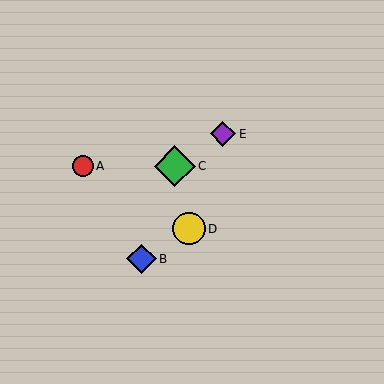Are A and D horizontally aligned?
No, A is at y≈166 and D is at y≈229.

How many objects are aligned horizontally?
2 objects (A, C) are aligned horizontally.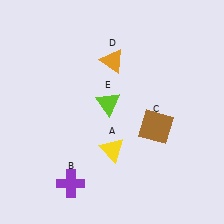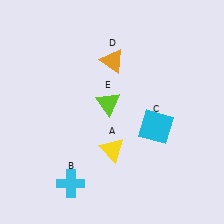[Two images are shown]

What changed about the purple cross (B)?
In Image 1, B is purple. In Image 2, it changed to cyan.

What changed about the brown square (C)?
In Image 1, C is brown. In Image 2, it changed to cyan.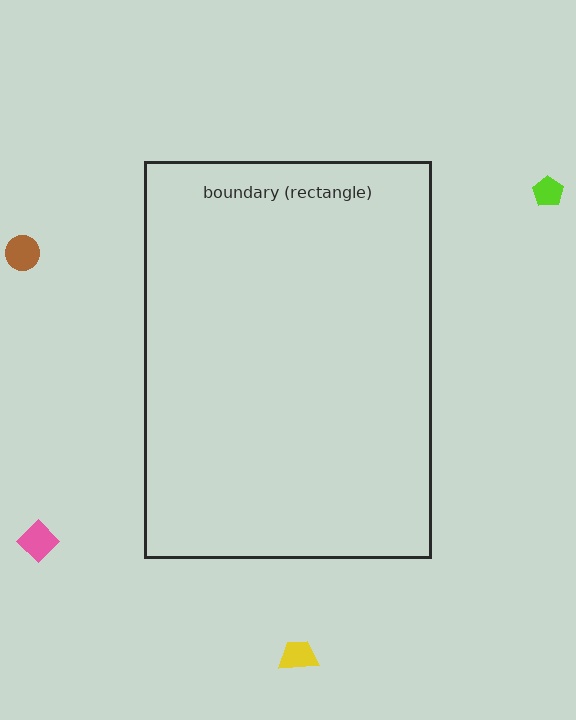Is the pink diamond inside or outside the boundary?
Outside.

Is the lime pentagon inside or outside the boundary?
Outside.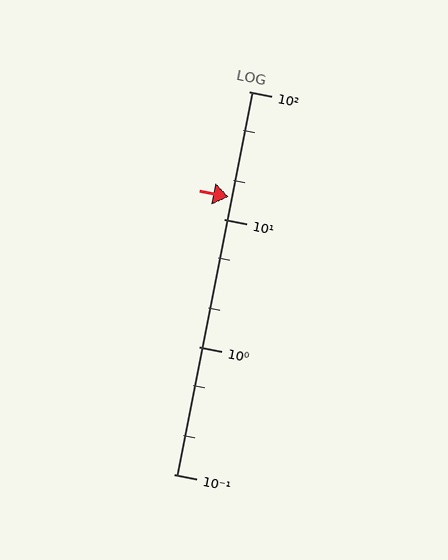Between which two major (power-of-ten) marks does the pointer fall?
The pointer is between 10 and 100.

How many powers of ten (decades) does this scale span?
The scale spans 3 decades, from 0.1 to 100.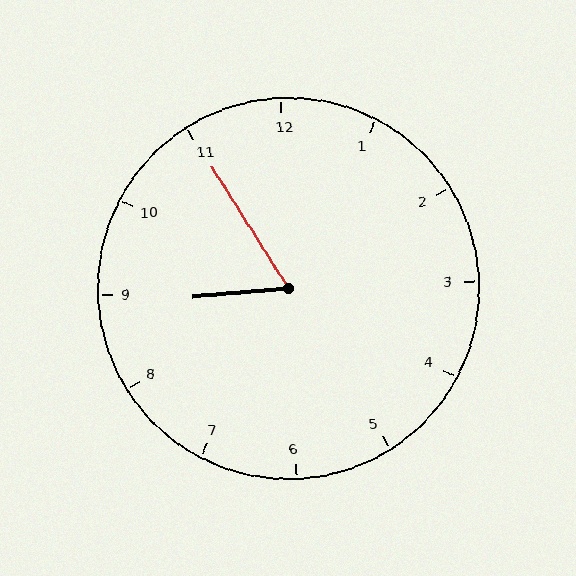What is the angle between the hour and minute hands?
Approximately 62 degrees.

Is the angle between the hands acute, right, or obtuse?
It is acute.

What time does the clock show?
8:55.